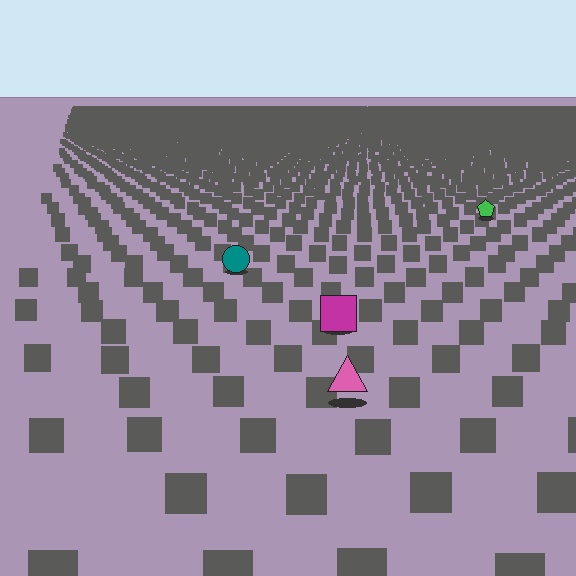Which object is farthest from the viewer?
The green pentagon is farthest from the viewer. It appears smaller and the ground texture around it is denser.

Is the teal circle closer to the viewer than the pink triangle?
No. The pink triangle is closer — you can tell from the texture gradient: the ground texture is coarser near it.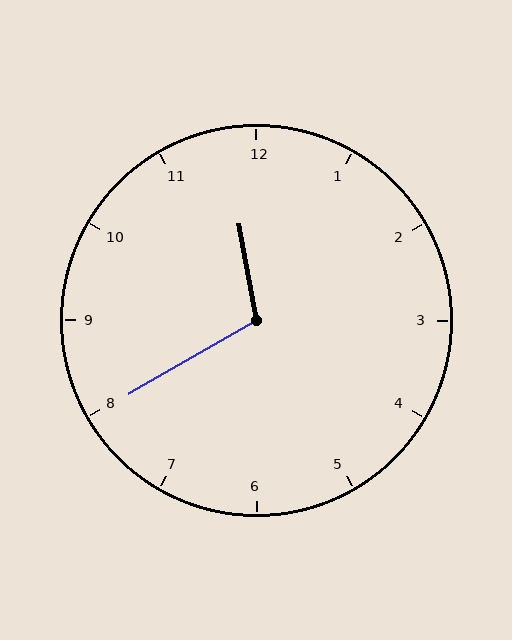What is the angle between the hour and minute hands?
Approximately 110 degrees.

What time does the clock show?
11:40.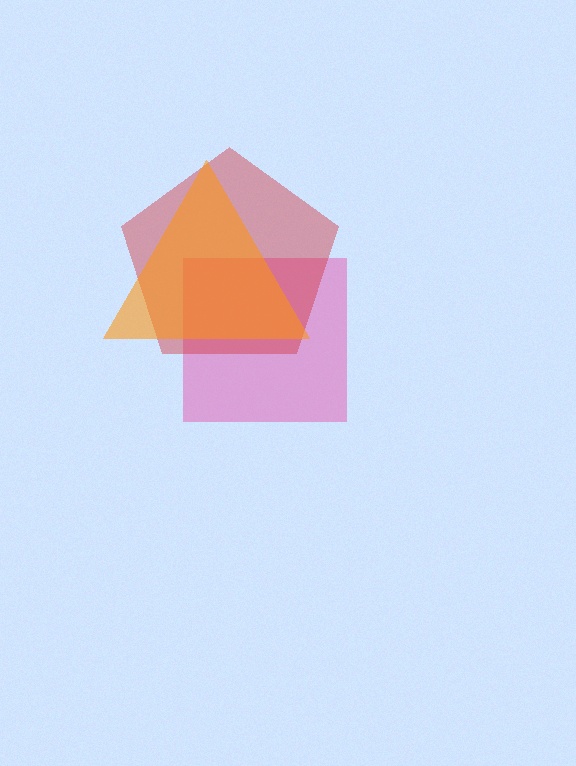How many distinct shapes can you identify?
There are 3 distinct shapes: a pink square, a red pentagon, an orange triangle.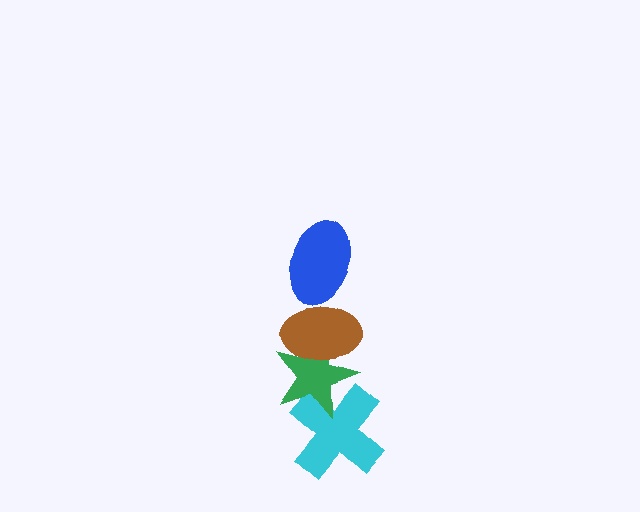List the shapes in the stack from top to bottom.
From top to bottom: the blue ellipse, the brown ellipse, the green star, the cyan cross.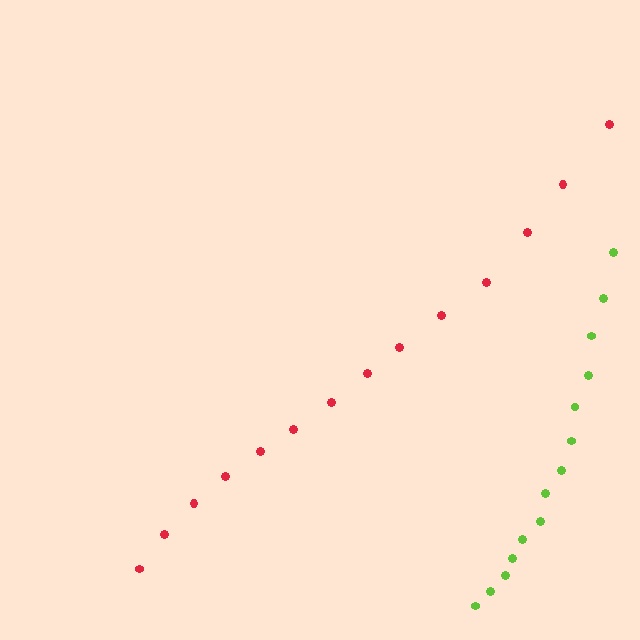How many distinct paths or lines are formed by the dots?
There are 2 distinct paths.